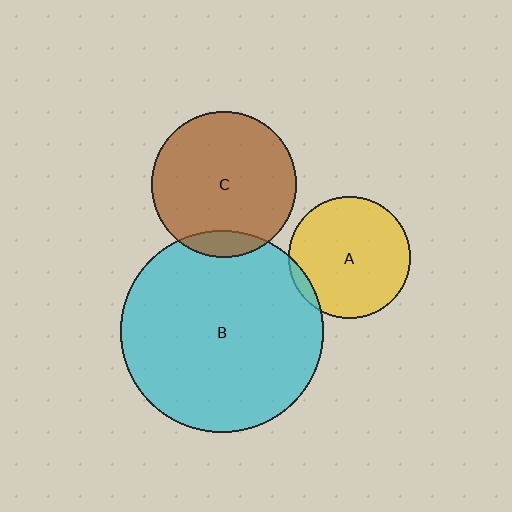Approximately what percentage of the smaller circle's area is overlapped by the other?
Approximately 5%.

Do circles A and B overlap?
Yes.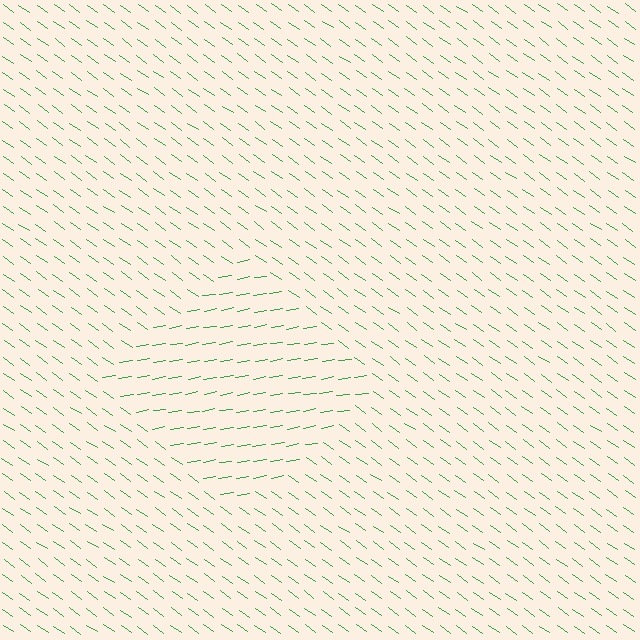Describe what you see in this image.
The image is filled with small green line segments. A diamond region in the image has lines oriented differently from the surrounding lines, creating a visible texture boundary.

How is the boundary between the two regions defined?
The boundary is defined purely by a change in line orientation (approximately 45 degrees difference). All lines are the same color and thickness.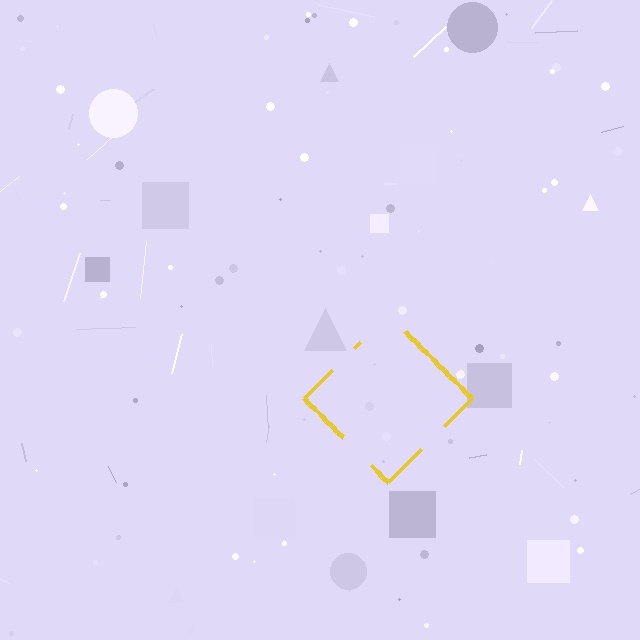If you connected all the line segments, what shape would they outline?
They would outline a diamond.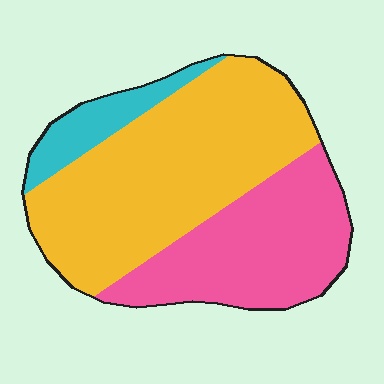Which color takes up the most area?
Yellow, at roughly 55%.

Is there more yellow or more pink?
Yellow.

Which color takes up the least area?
Cyan, at roughly 10%.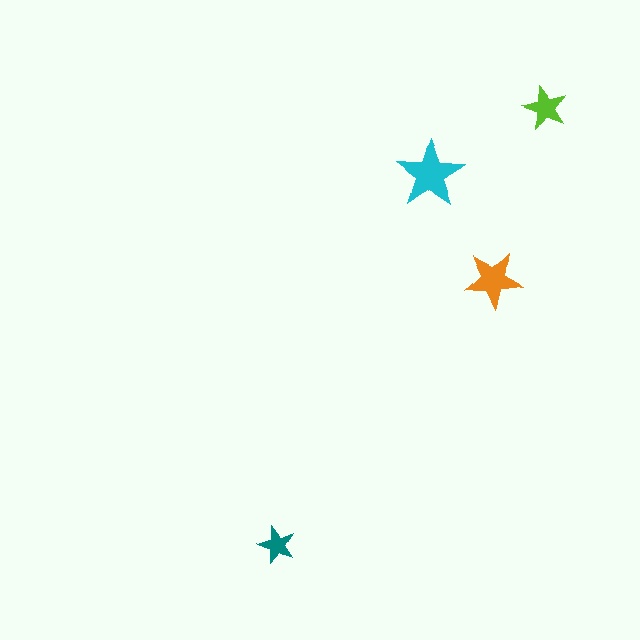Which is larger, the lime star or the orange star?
The orange one.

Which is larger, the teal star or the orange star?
The orange one.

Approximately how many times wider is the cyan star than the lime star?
About 1.5 times wider.